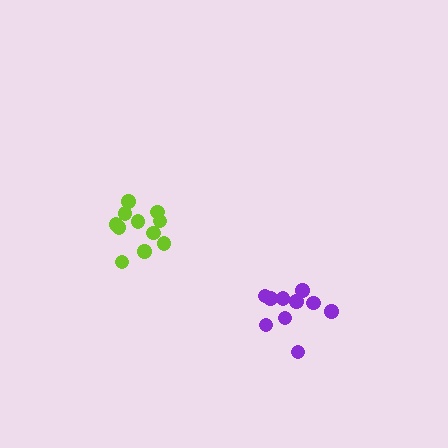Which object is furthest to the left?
The lime cluster is leftmost.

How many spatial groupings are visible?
There are 2 spatial groupings.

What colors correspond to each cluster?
The clusters are colored: lime, purple.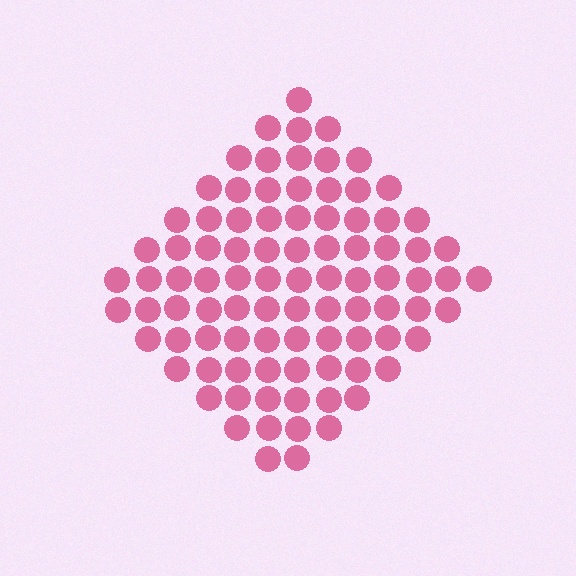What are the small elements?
The small elements are circles.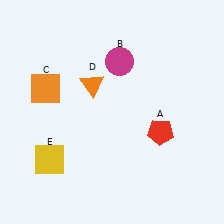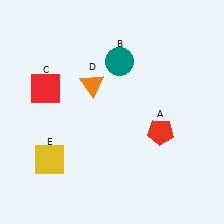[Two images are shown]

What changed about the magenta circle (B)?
In Image 1, B is magenta. In Image 2, it changed to teal.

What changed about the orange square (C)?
In Image 1, C is orange. In Image 2, it changed to red.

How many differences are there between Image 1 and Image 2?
There are 2 differences between the two images.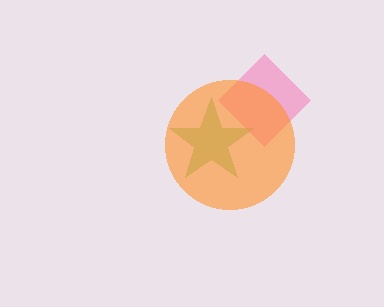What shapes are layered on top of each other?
The layered shapes are: a lime star, a pink diamond, an orange circle.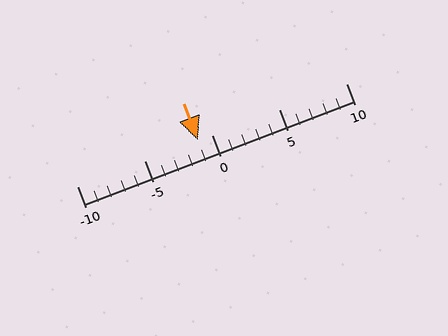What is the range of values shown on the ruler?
The ruler shows values from -10 to 10.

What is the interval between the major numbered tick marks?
The major tick marks are spaced 5 units apart.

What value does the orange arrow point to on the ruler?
The orange arrow points to approximately -1.